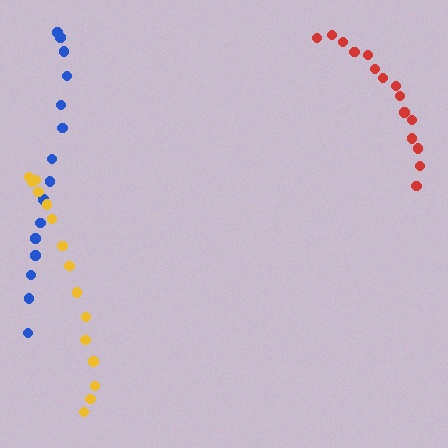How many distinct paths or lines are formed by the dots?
There are 3 distinct paths.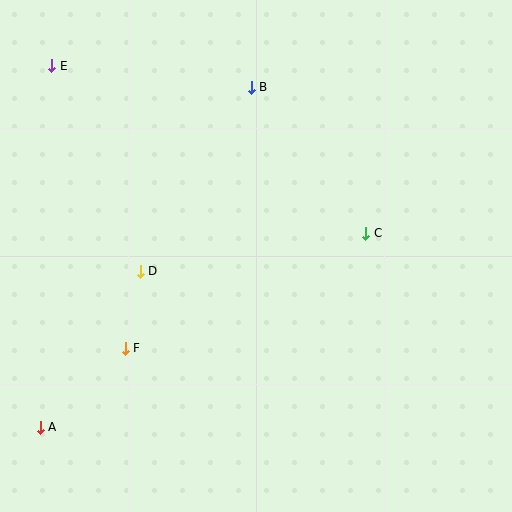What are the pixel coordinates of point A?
Point A is at (40, 427).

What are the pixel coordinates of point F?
Point F is at (125, 348).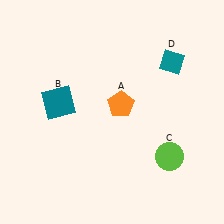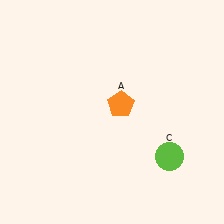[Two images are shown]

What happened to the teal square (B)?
The teal square (B) was removed in Image 2. It was in the top-left area of Image 1.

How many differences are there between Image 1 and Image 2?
There are 2 differences between the two images.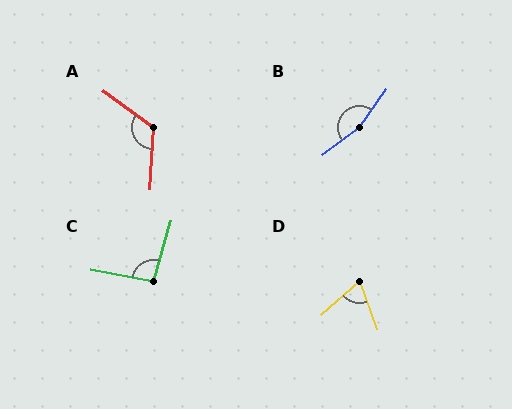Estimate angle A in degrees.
Approximately 122 degrees.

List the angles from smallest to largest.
D (69°), C (95°), A (122°), B (162°).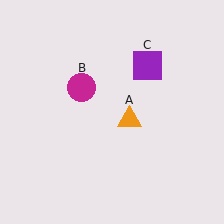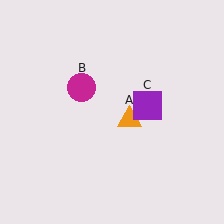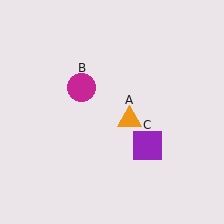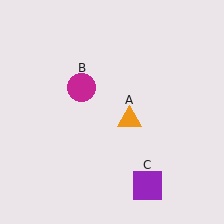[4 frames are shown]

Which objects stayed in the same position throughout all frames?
Orange triangle (object A) and magenta circle (object B) remained stationary.